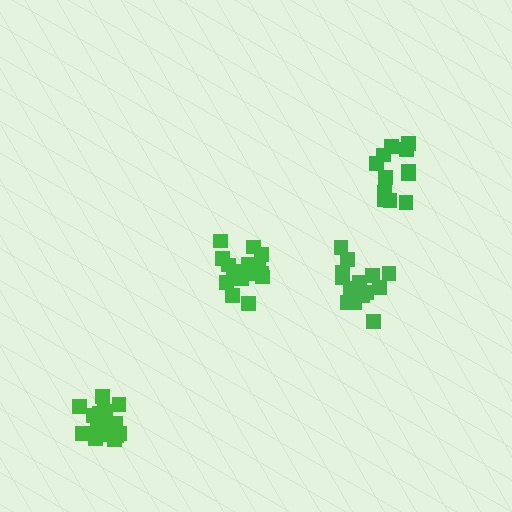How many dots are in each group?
Group 1: 12 dots, Group 2: 16 dots, Group 3: 16 dots, Group 4: 16 dots (60 total).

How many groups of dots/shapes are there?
There are 4 groups.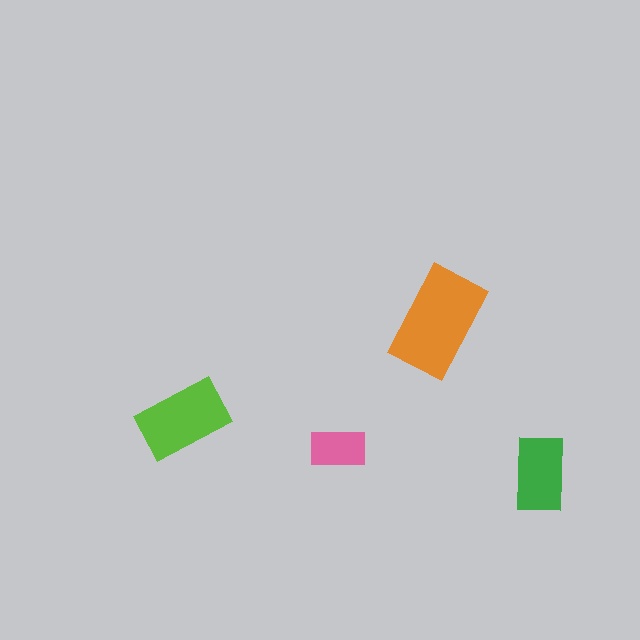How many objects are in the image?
There are 4 objects in the image.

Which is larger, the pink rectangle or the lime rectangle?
The lime one.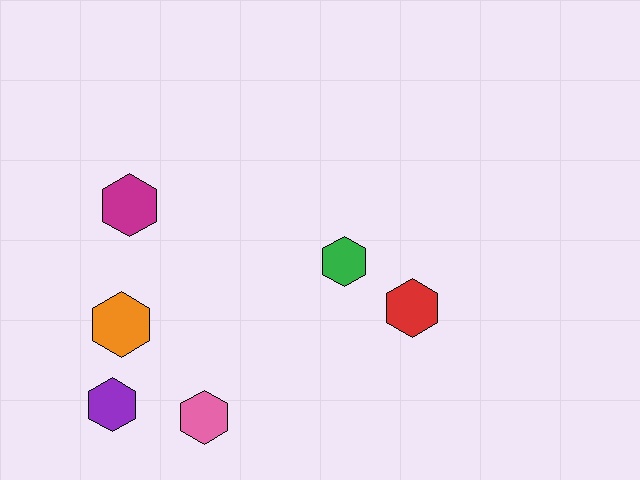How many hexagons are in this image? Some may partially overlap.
There are 6 hexagons.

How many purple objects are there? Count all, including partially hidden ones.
There is 1 purple object.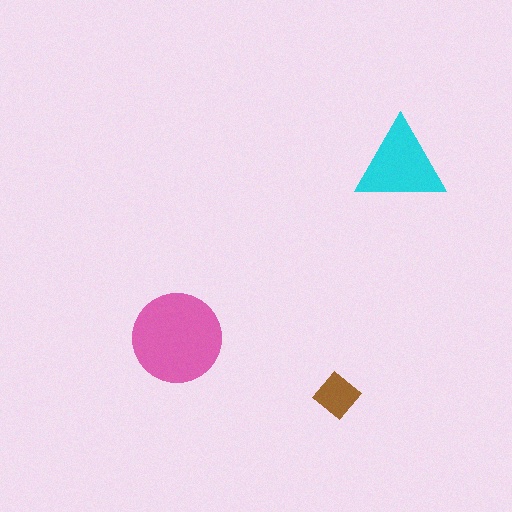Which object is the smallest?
The brown diamond.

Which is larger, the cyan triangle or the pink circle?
The pink circle.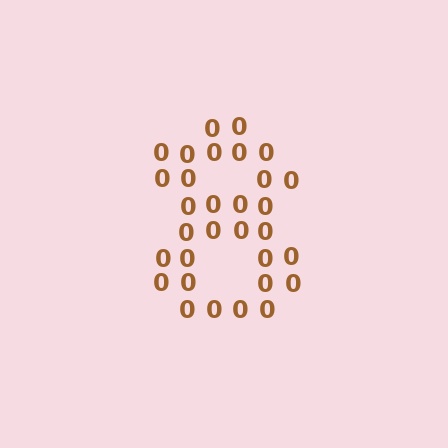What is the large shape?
The large shape is the digit 8.